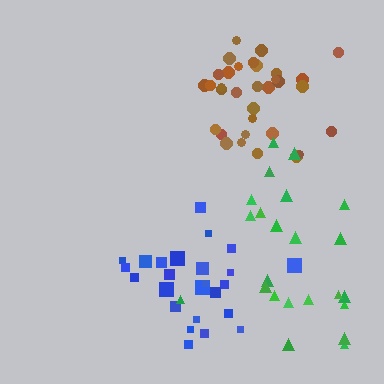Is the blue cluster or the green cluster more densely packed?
Blue.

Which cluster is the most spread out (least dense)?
Green.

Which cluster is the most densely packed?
Brown.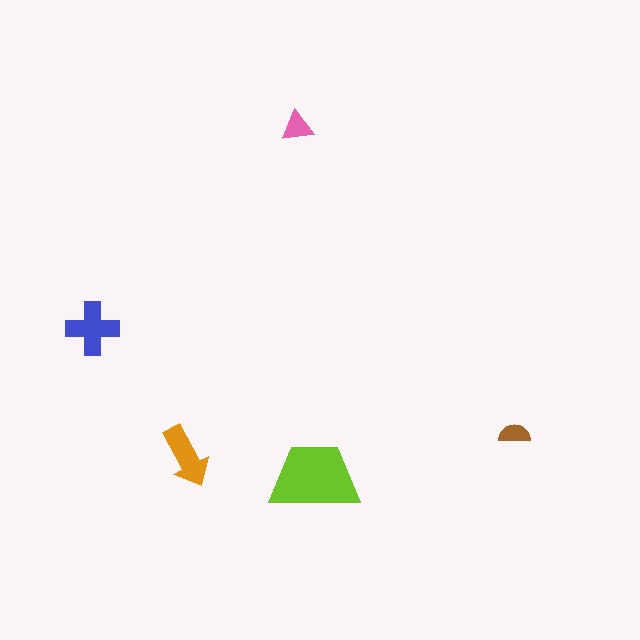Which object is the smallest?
The brown semicircle.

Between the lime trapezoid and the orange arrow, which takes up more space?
The lime trapezoid.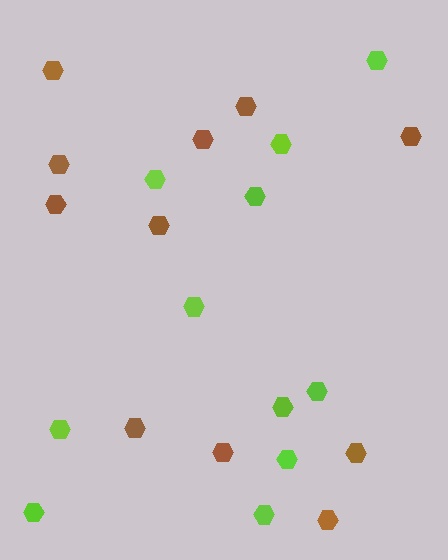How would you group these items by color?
There are 2 groups: one group of lime hexagons (11) and one group of brown hexagons (11).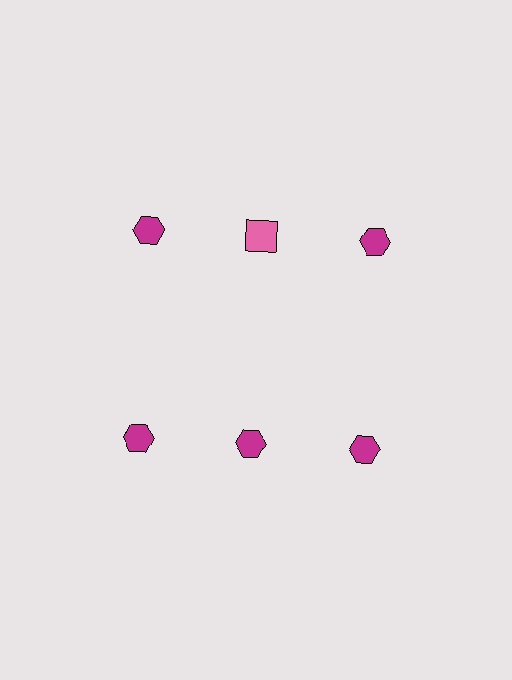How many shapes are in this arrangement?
There are 6 shapes arranged in a grid pattern.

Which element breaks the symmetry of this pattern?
The pink square in the top row, second from left column breaks the symmetry. All other shapes are magenta hexagons.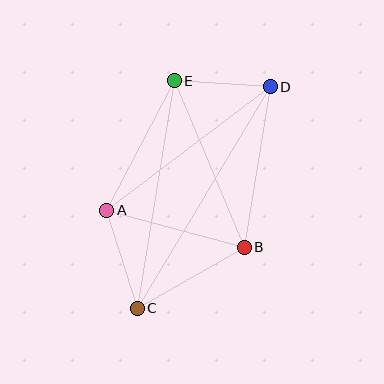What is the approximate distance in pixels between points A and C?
The distance between A and C is approximately 103 pixels.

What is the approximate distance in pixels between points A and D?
The distance between A and D is approximately 205 pixels.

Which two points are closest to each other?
Points D and E are closest to each other.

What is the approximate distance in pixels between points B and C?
The distance between B and C is approximately 123 pixels.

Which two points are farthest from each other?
Points C and D are farthest from each other.